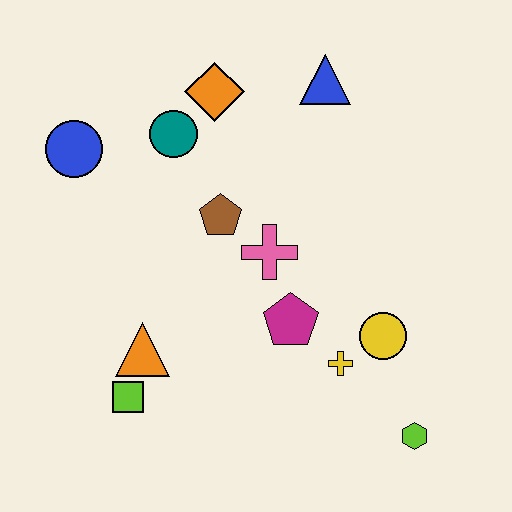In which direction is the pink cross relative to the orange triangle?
The pink cross is to the right of the orange triangle.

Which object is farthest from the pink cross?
The lime hexagon is farthest from the pink cross.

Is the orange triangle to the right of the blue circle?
Yes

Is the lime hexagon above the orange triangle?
No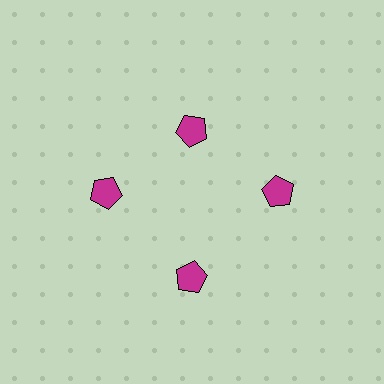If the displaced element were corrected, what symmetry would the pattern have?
It would have 4-fold rotational symmetry — the pattern would map onto itself every 90 degrees.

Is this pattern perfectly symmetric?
No. The 4 magenta pentagons are arranged in a ring, but one element near the 12 o'clock position is pulled inward toward the center, breaking the 4-fold rotational symmetry.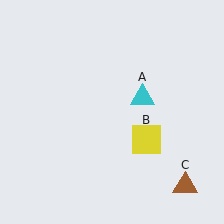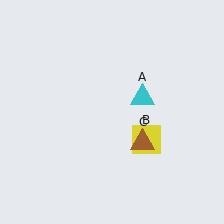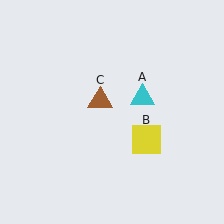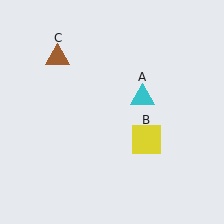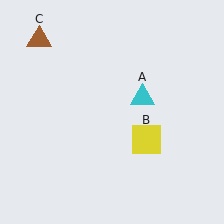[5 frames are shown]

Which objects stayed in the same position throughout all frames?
Cyan triangle (object A) and yellow square (object B) remained stationary.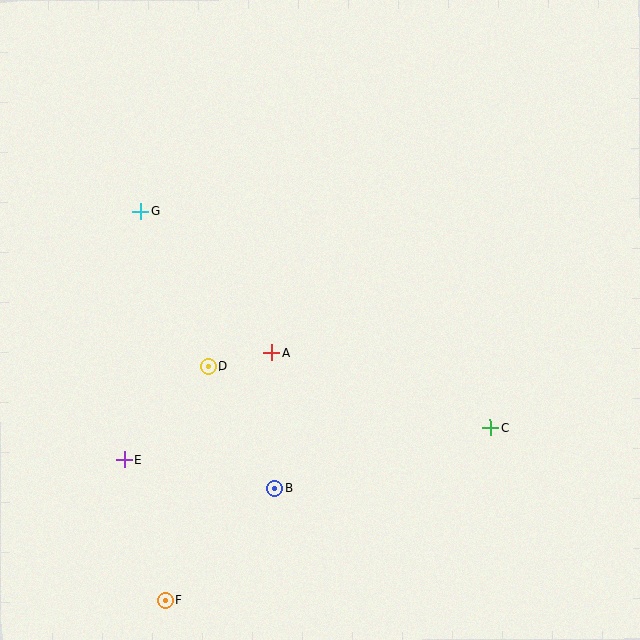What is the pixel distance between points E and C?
The distance between E and C is 368 pixels.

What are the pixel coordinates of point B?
Point B is at (275, 488).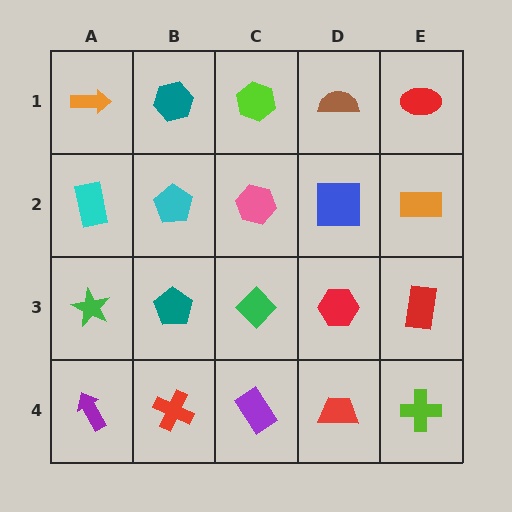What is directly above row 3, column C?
A pink hexagon.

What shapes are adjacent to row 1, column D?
A blue square (row 2, column D), a lime hexagon (row 1, column C), a red ellipse (row 1, column E).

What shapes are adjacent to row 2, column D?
A brown semicircle (row 1, column D), a red hexagon (row 3, column D), a pink hexagon (row 2, column C), an orange rectangle (row 2, column E).